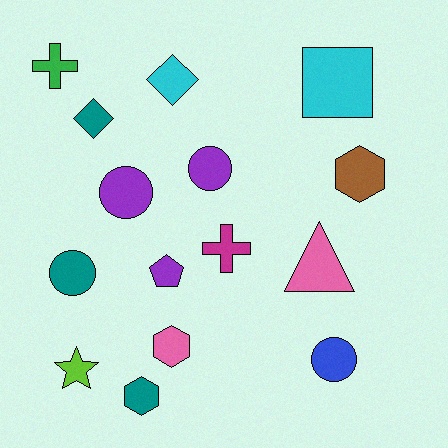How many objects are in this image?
There are 15 objects.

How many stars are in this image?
There is 1 star.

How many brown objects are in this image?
There is 1 brown object.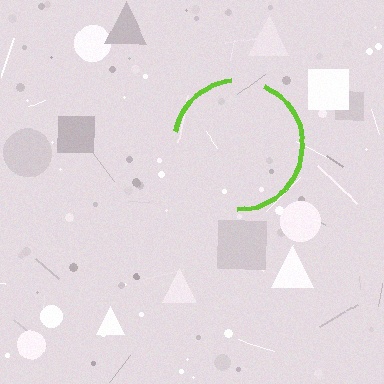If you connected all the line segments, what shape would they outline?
They would outline a circle.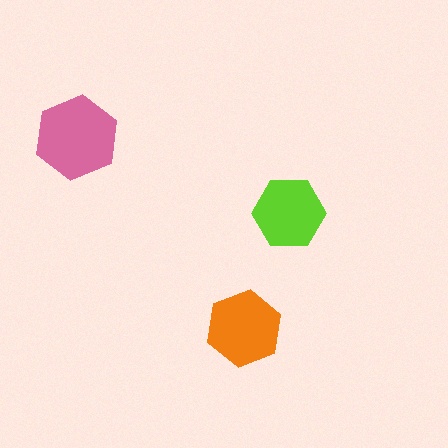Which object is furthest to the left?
The pink hexagon is leftmost.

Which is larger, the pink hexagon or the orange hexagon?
The pink one.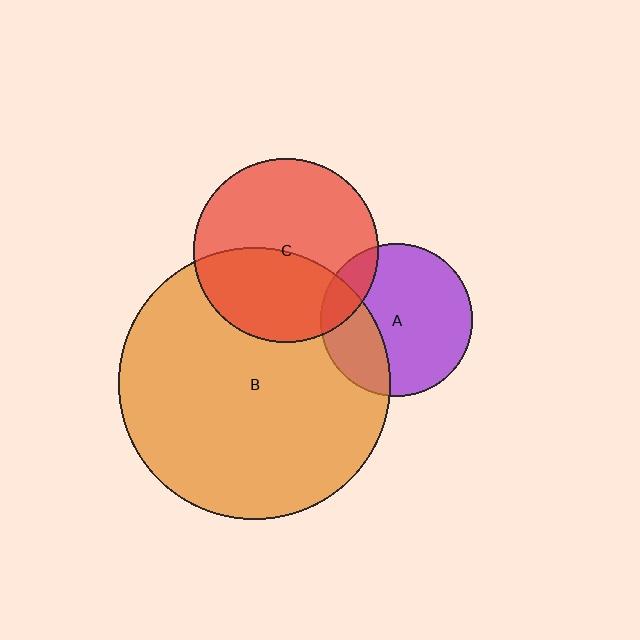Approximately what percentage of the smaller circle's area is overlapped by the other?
Approximately 15%.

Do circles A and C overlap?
Yes.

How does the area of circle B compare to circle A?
Approximately 3.2 times.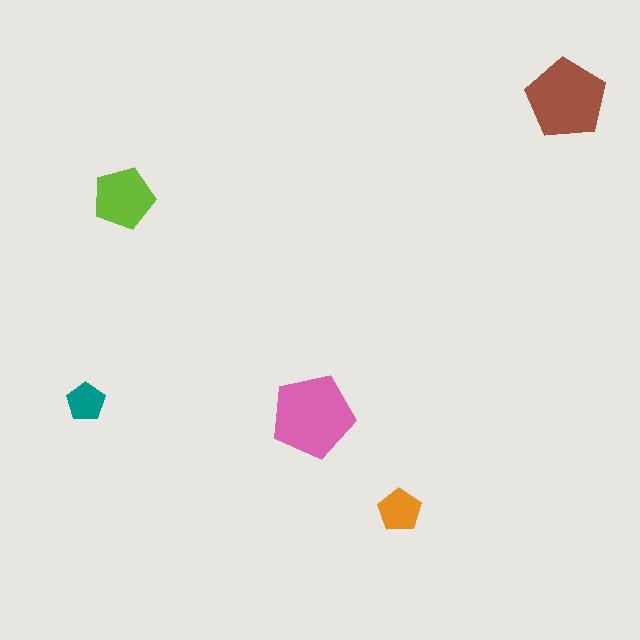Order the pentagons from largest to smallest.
the pink one, the brown one, the lime one, the orange one, the teal one.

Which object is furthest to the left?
The teal pentagon is leftmost.